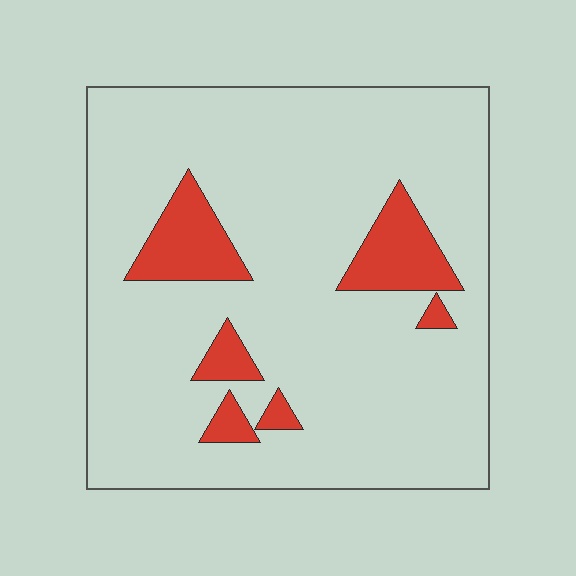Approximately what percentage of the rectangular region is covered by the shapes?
Approximately 15%.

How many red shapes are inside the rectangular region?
6.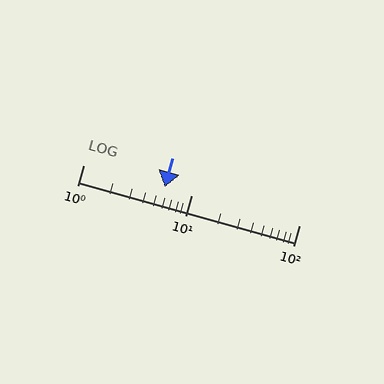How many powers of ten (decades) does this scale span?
The scale spans 2 decades, from 1 to 100.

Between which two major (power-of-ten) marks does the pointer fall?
The pointer is between 1 and 10.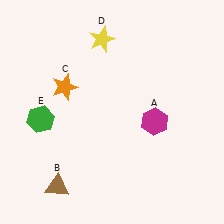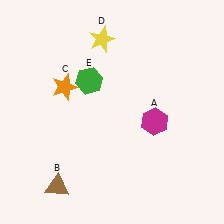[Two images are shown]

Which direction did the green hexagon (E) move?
The green hexagon (E) moved right.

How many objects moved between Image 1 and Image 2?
1 object moved between the two images.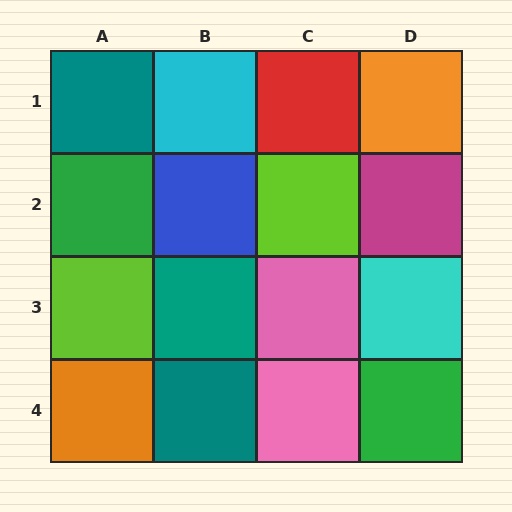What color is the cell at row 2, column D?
Magenta.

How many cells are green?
2 cells are green.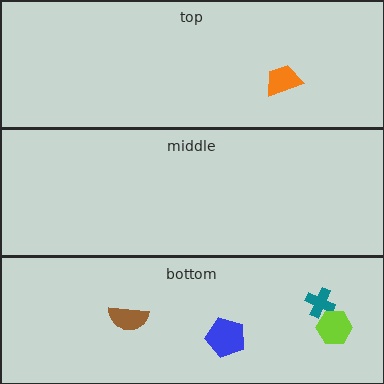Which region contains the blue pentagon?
The bottom region.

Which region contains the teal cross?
The bottom region.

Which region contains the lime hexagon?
The bottom region.